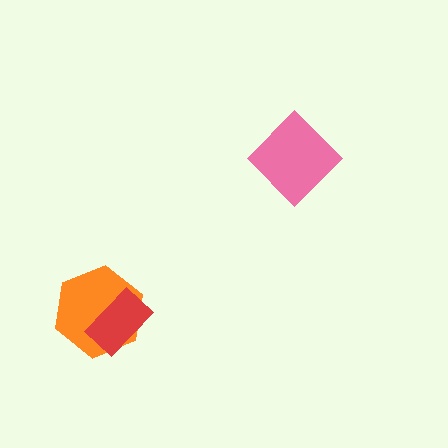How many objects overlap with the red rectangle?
1 object overlaps with the red rectangle.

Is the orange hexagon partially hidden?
Yes, it is partially covered by another shape.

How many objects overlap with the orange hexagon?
1 object overlaps with the orange hexagon.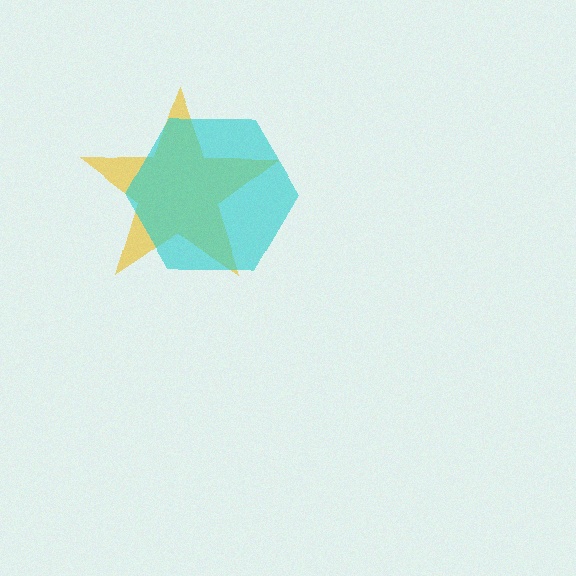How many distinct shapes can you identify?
There are 2 distinct shapes: a yellow star, a cyan hexagon.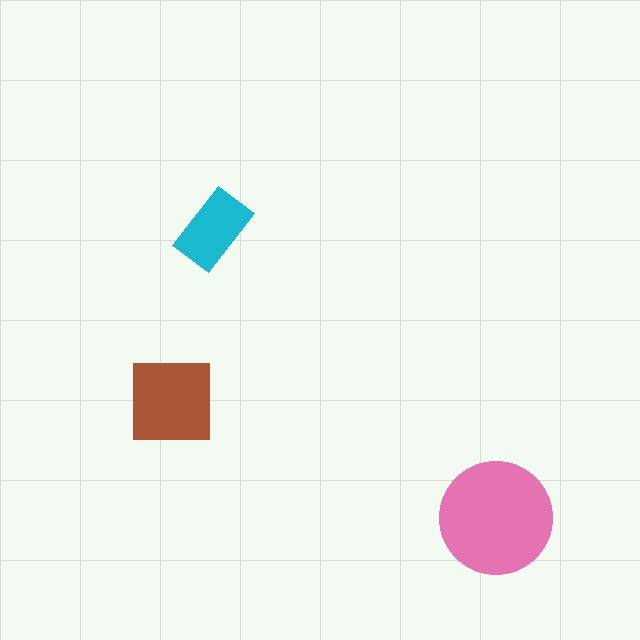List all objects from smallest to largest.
The cyan rectangle, the brown square, the pink circle.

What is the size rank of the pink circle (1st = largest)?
1st.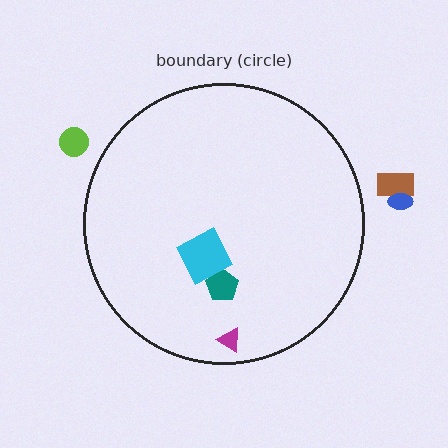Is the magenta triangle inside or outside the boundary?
Inside.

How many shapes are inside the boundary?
3 inside, 3 outside.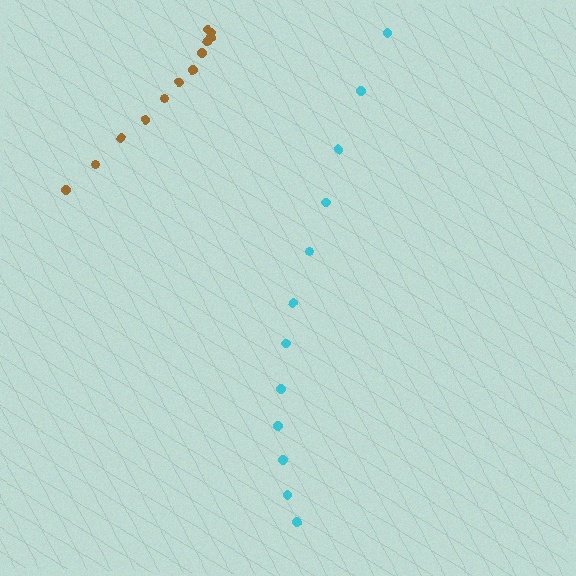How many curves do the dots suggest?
There are 2 distinct paths.